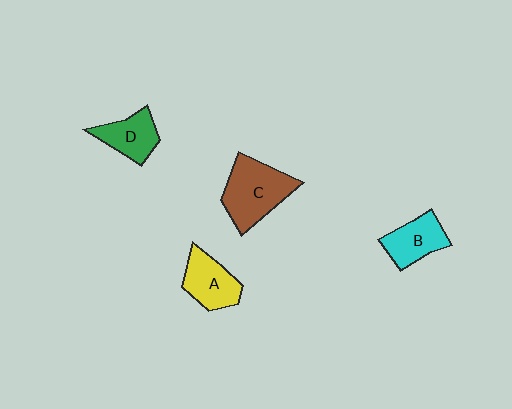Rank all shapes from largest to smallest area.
From largest to smallest: C (brown), A (yellow), B (cyan), D (green).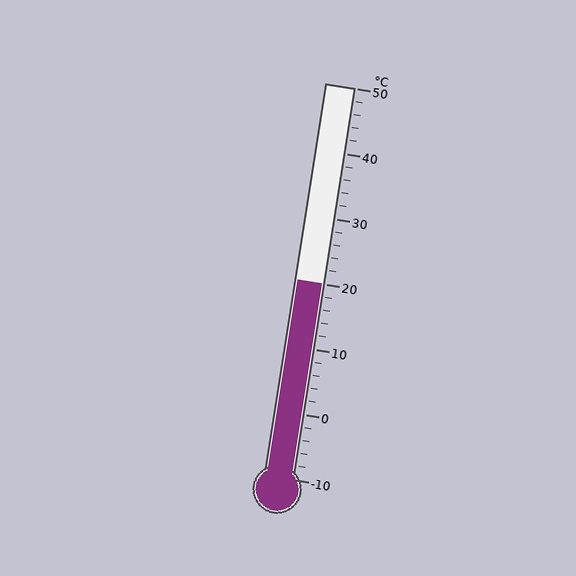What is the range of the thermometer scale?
The thermometer scale ranges from -10°C to 50°C.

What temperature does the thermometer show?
The thermometer shows approximately 20°C.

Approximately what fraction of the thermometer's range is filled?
The thermometer is filled to approximately 50% of its range.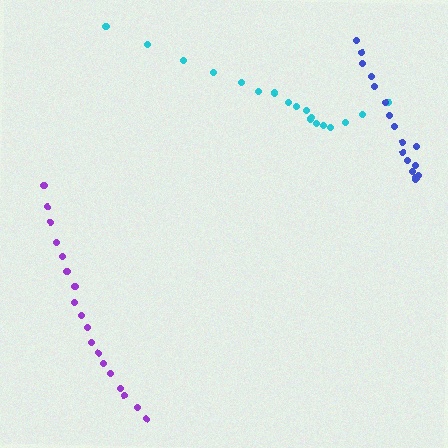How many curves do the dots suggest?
There are 3 distinct paths.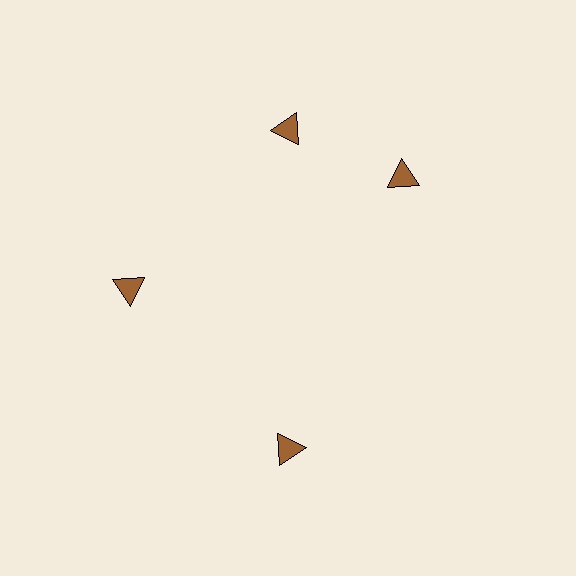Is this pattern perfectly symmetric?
No. The 4 brown triangles are arranged in a ring, but one element near the 3 o'clock position is rotated out of alignment along the ring, breaking the 4-fold rotational symmetry.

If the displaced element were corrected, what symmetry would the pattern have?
It would have 4-fold rotational symmetry — the pattern would map onto itself every 90 degrees.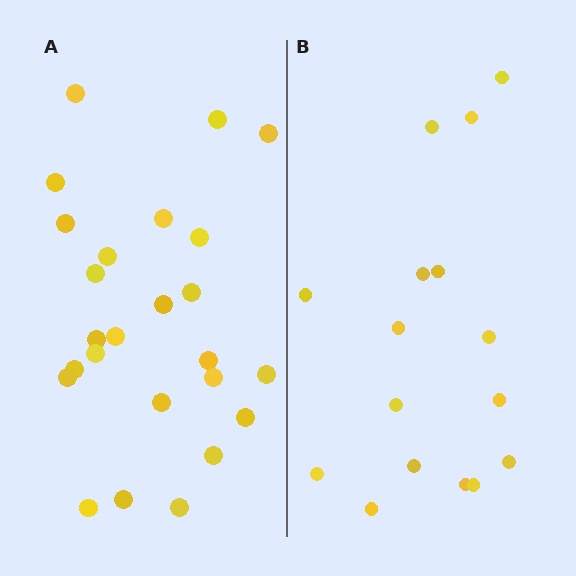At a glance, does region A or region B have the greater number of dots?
Region A (the left region) has more dots.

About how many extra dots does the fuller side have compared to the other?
Region A has roughly 8 or so more dots than region B.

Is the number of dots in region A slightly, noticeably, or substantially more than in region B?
Region A has substantially more. The ratio is roughly 1.6 to 1.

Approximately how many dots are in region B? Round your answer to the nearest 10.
About 20 dots. (The exact count is 16, which rounds to 20.)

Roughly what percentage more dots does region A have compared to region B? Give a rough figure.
About 55% more.